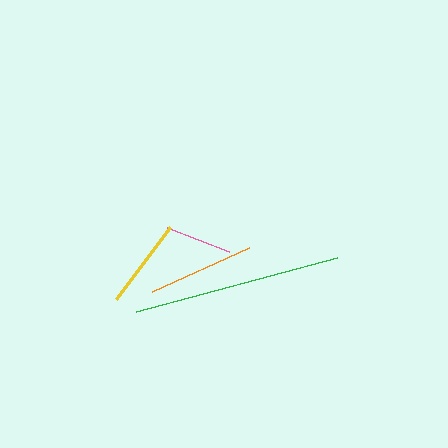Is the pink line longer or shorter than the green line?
The green line is longer than the pink line.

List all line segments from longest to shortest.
From longest to shortest: green, orange, yellow, pink.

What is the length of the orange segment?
The orange segment is approximately 107 pixels long.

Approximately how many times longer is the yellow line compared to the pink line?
The yellow line is approximately 1.3 times the length of the pink line.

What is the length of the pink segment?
The pink segment is approximately 67 pixels long.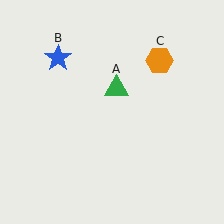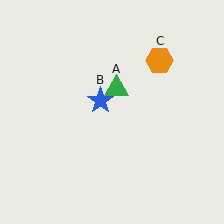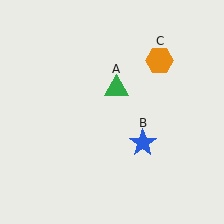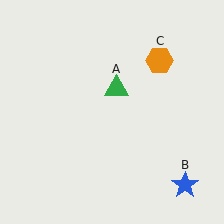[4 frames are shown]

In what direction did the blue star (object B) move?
The blue star (object B) moved down and to the right.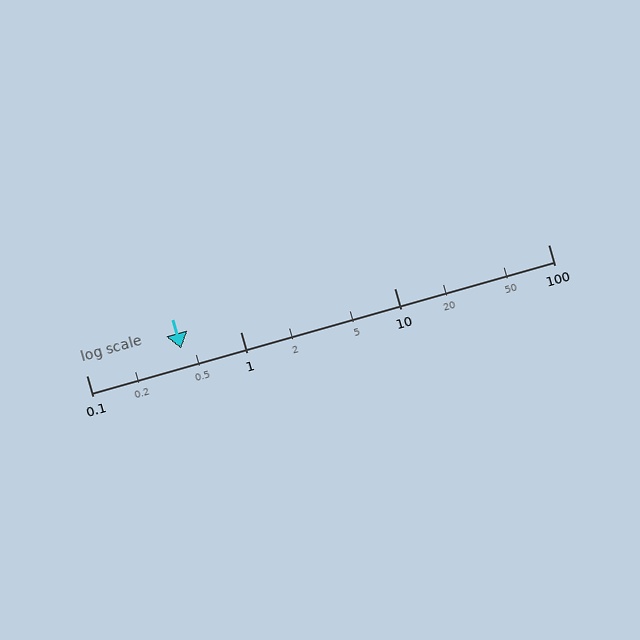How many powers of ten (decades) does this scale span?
The scale spans 3 decades, from 0.1 to 100.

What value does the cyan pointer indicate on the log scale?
The pointer indicates approximately 0.41.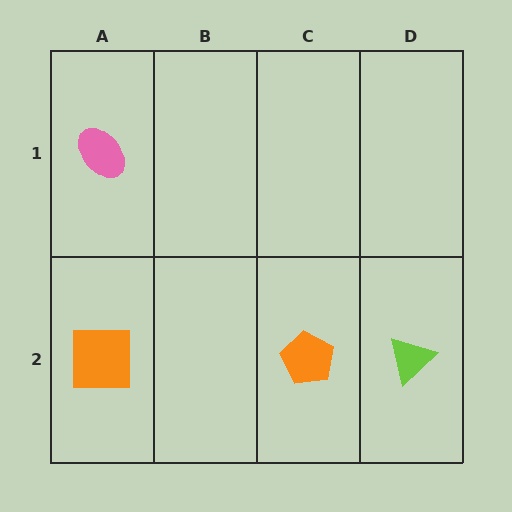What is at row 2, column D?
A lime triangle.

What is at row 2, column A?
An orange square.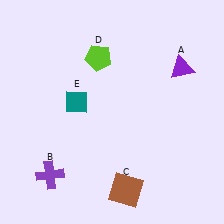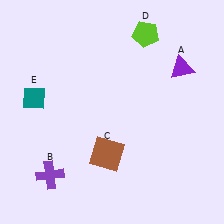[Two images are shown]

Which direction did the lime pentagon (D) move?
The lime pentagon (D) moved right.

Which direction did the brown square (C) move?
The brown square (C) moved up.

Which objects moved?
The objects that moved are: the brown square (C), the lime pentagon (D), the teal diamond (E).